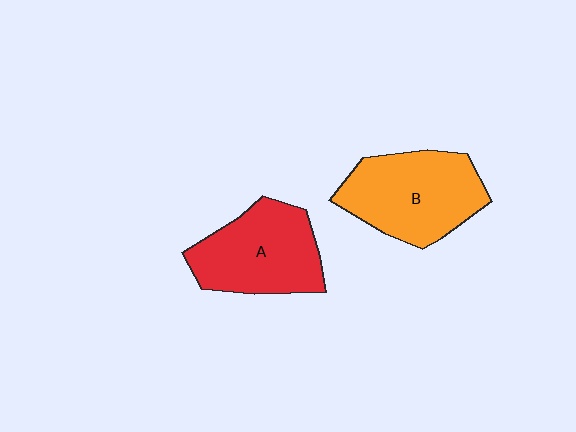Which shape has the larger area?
Shape B (orange).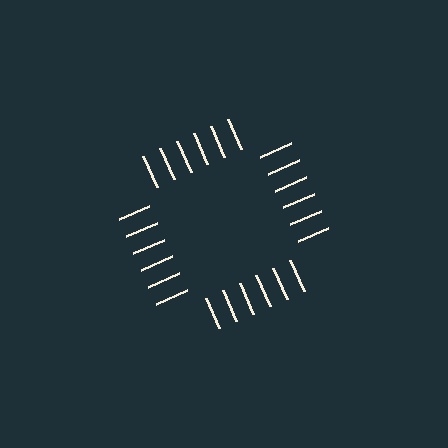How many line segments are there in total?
24 — 6 along each of the 4 edges.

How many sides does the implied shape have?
4 sides — the line-ends trace a square.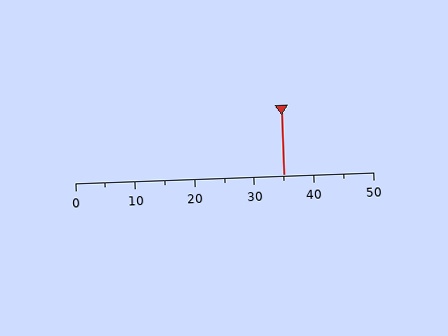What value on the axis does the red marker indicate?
The marker indicates approximately 35.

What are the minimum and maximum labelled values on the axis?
The axis runs from 0 to 50.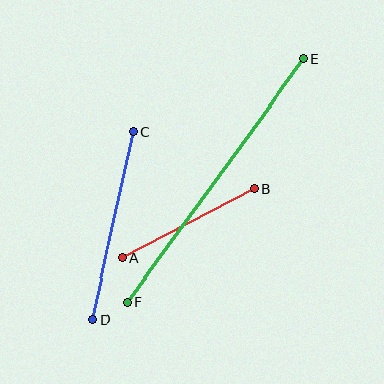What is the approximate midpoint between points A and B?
The midpoint is at approximately (189, 223) pixels.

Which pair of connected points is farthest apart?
Points E and F are farthest apart.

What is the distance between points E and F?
The distance is approximately 301 pixels.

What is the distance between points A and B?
The distance is approximately 149 pixels.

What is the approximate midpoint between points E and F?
The midpoint is at approximately (215, 181) pixels.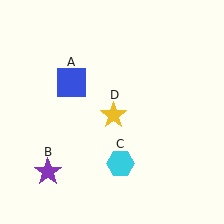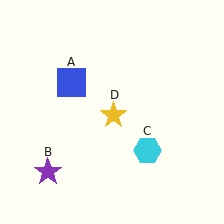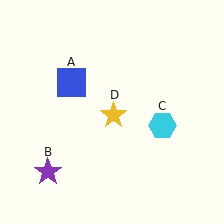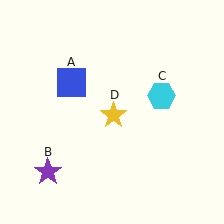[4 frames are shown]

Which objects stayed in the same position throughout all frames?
Blue square (object A) and purple star (object B) and yellow star (object D) remained stationary.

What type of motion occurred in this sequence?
The cyan hexagon (object C) rotated counterclockwise around the center of the scene.